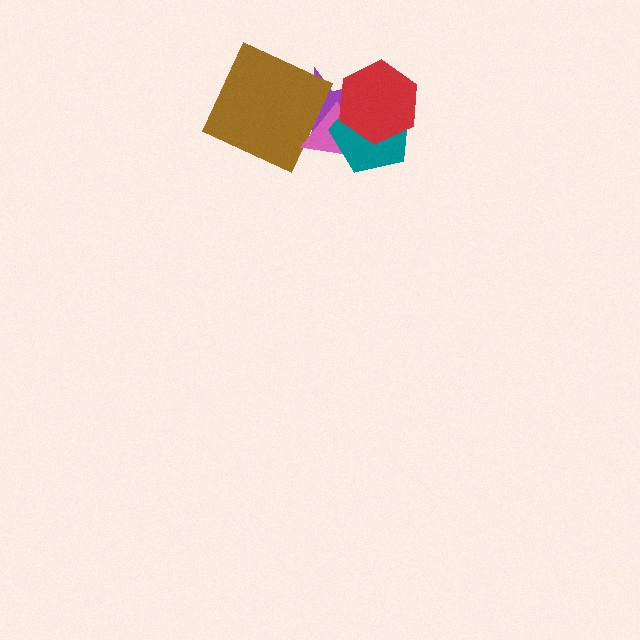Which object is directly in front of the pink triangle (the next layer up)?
The teal pentagon is directly in front of the pink triangle.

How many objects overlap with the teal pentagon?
3 objects overlap with the teal pentagon.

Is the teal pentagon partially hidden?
Yes, it is partially covered by another shape.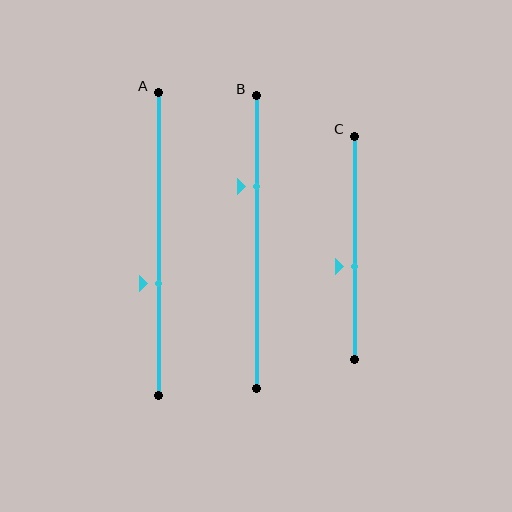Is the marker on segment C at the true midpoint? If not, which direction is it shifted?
No, the marker on segment C is shifted downward by about 8% of the segment length.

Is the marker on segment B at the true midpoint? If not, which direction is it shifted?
No, the marker on segment B is shifted upward by about 19% of the segment length.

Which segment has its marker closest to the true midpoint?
Segment C has its marker closest to the true midpoint.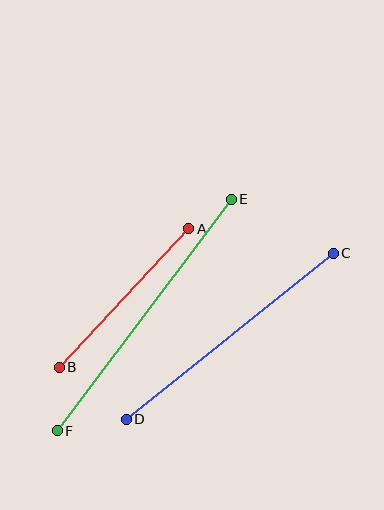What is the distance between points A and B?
The distance is approximately 190 pixels.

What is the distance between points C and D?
The distance is approximately 265 pixels.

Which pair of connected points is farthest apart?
Points E and F are farthest apart.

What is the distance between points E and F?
The distance is approximately 289 pixels.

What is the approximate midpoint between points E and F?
The midpoint is at approximately (144, 315) pixels.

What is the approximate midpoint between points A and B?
The midpoint is at approximately (124, 298) pixels.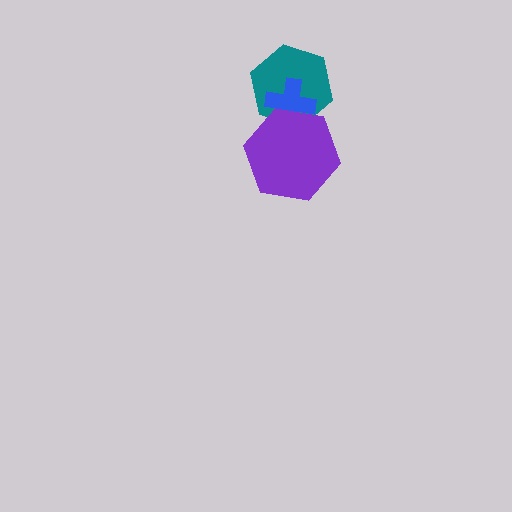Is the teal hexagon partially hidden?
Yes, it is partially covered by another shape.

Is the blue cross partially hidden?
Yes, it is partially covered by another shape.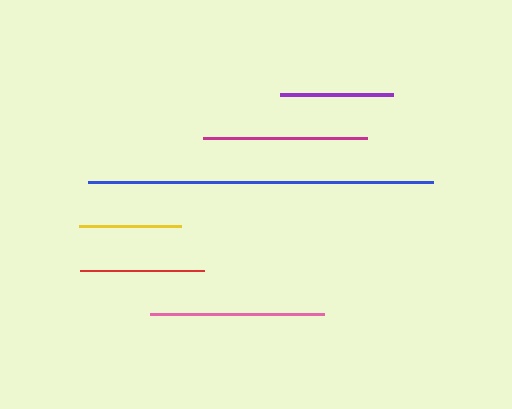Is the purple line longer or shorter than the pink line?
The pink line is longer than the purple line.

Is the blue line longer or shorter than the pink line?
The blue line is longer than the pink line.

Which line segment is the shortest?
The yellow line is the shortest at approximately 102 pixels.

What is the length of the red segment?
The red segment is approximately 124 pixels long.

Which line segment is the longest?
The blue line is the longest at approximately 346 pixels.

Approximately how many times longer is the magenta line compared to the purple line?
The magenta line is approximately 1.4 times the length of the purple line.